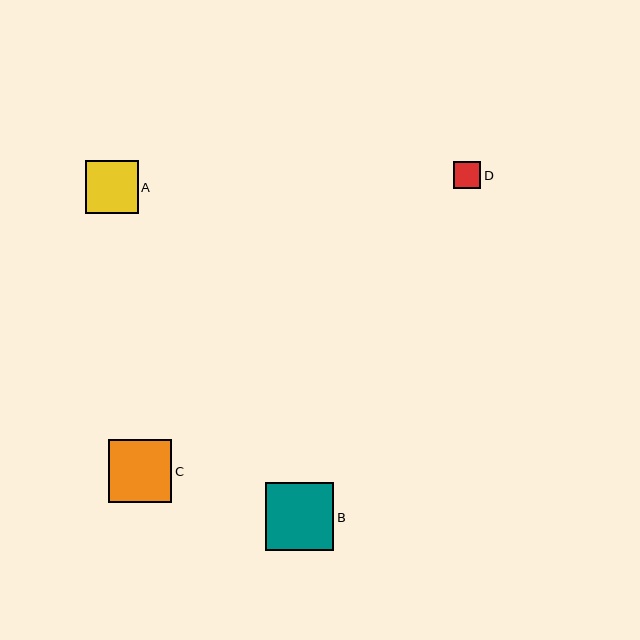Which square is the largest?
Square B is the largest with a size of approximately 68 pixels.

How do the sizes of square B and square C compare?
Square B and square C are approximately the same size.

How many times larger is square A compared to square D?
Square A is approximately 1.9 times the size of square D.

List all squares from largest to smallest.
From largest to smallest: B, C, A, D.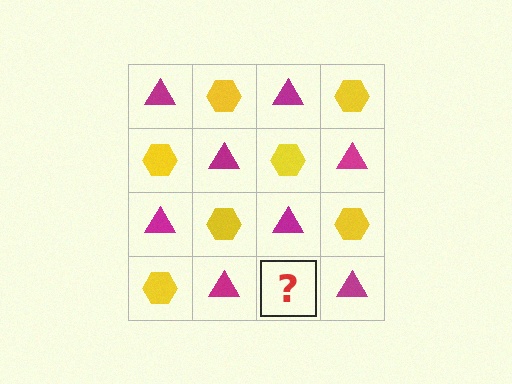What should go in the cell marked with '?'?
The missing cell should contain a yellow hexagon.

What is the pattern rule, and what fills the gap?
The rule is that it alternates magenta triangle and yellow hexagon in a checkerboard pattern. The gap should be filled with a yellow hexagon.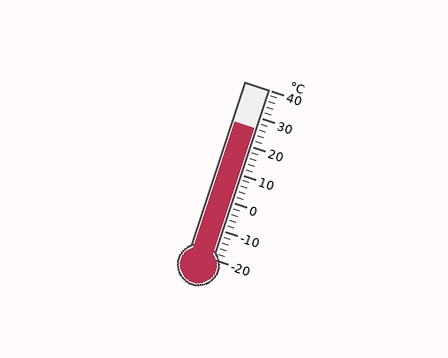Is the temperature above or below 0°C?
The temperature is above 0°C.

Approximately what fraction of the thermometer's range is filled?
The thermometer is filled to approximately 75% of its range.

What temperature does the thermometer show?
The thermometer shows approximately 26°C.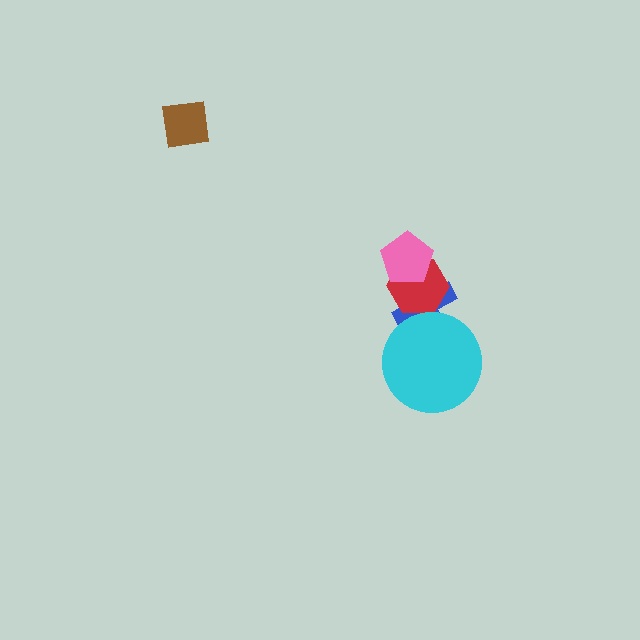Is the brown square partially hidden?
No, no other shape covers it.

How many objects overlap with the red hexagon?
2 objects overlap with the red hexagon.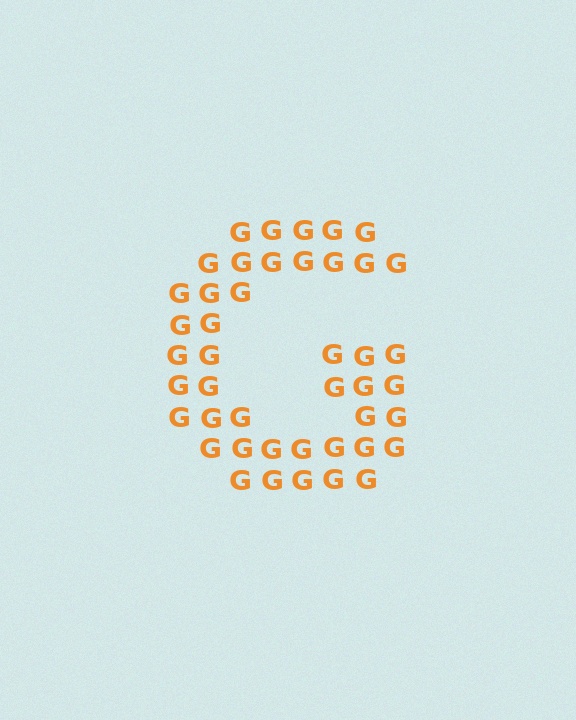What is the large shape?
The large shape is the letter G.